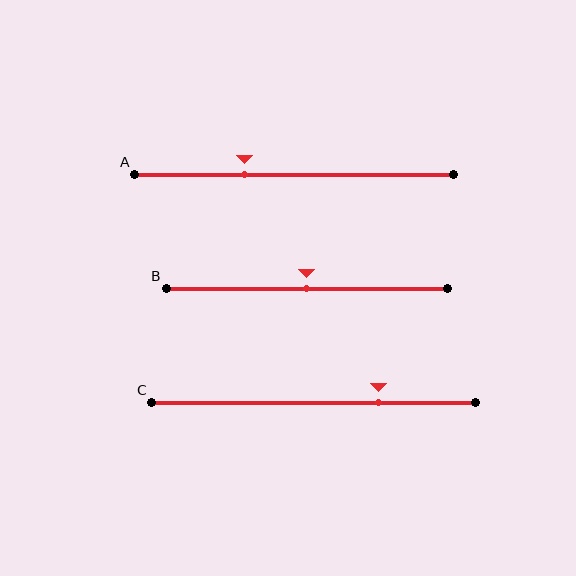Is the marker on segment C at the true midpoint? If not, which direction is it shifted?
No, the marker on segment C is shifted to the right by about 20% of the segment length.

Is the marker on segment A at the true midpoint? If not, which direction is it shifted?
No, the marker on segment A is shifted to the left by about 16% of the segment length.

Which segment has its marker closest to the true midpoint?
Segment B has its marker closest to the true midpoint.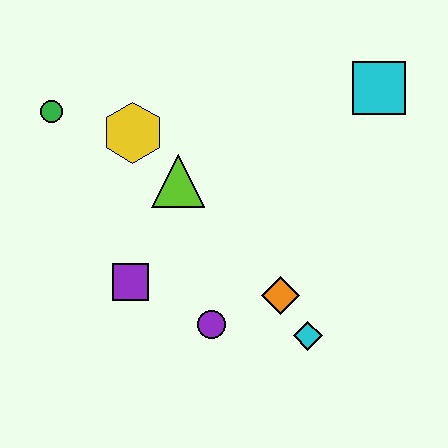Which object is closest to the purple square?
The purple circle is closest to the purple square.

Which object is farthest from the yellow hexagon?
The cyan diamond is farthest from the yellow hexagon.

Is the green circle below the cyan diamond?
No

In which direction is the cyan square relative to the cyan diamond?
The cyan square is above the cyan diamond.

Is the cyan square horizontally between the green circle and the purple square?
No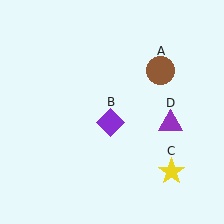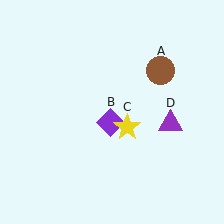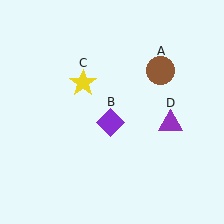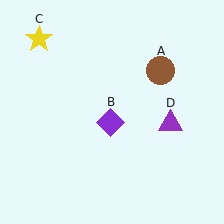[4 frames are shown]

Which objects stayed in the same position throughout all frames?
Brown circle (object A) and purple diamond (object B) and purple triangle (object D) remained stationary.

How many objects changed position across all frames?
1 object changed position: yellow star (object C).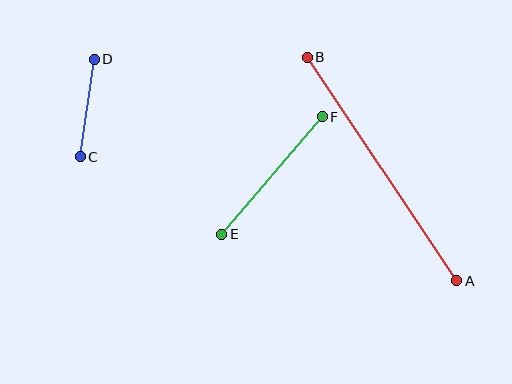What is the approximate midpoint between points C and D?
The midpoint is at approximately (87, 108) pixels.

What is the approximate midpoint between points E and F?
The midpoint is at approximately (272, 175) pixels.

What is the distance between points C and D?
The distance is approximately 98 pixels.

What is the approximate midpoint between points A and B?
The midpoint is at approximately (382, 169) pixels.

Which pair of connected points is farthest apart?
Points A and B are farthest apart.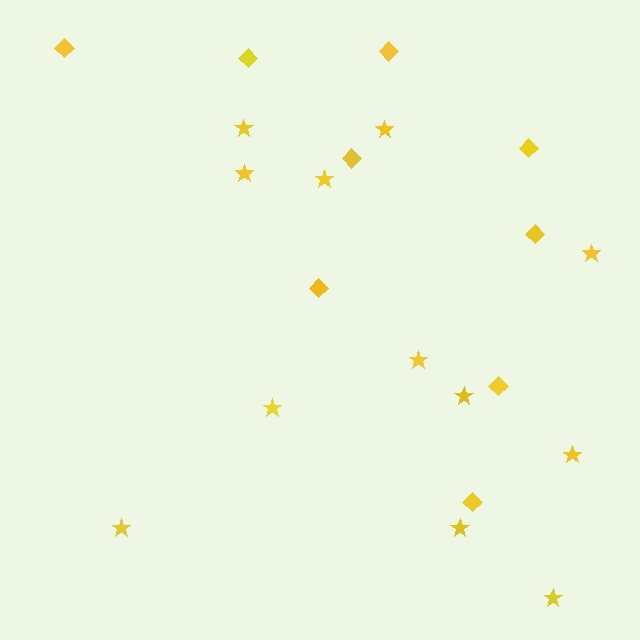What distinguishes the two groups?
There are 2 groups: one group of diamonds (9) and one group of stars (12).